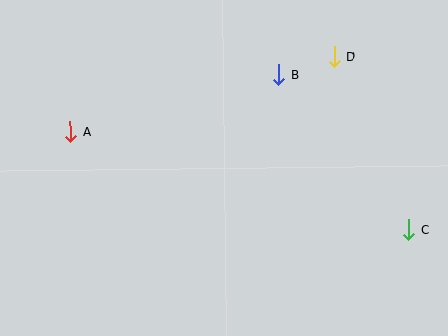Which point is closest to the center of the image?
Point B at (279, 75) is closest to the center.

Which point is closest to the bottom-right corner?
Point C is closest to the bottom-right corner.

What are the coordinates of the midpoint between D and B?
The midpoint between D and B is at (306, 66).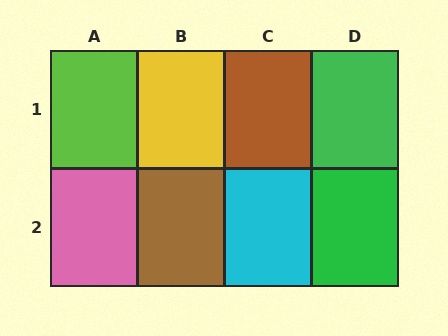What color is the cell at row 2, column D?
Green.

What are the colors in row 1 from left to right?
Lime, yellow, brown, green.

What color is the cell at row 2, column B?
Brown.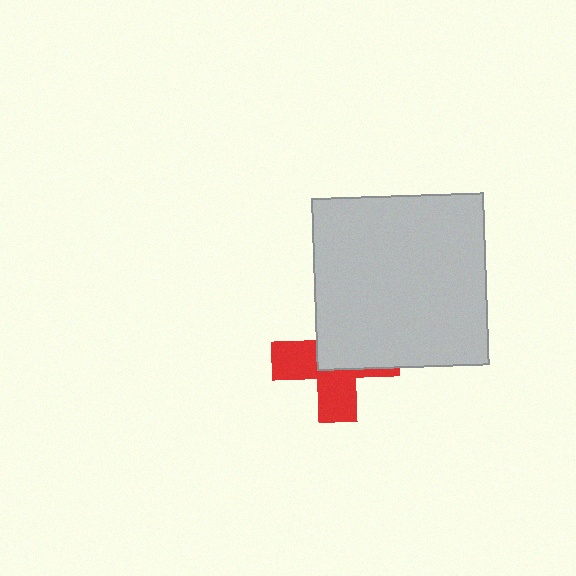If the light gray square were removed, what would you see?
You would see the complete red cross.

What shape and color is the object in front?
The object in front is a light gray square.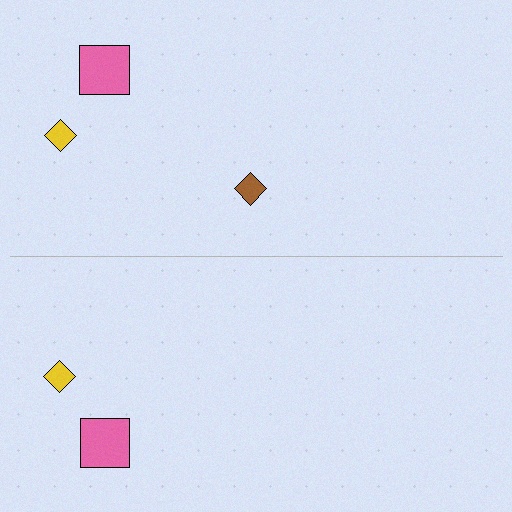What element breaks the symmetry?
A brown diamond is missing from the bottom side.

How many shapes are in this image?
There are 5 shapes in this image.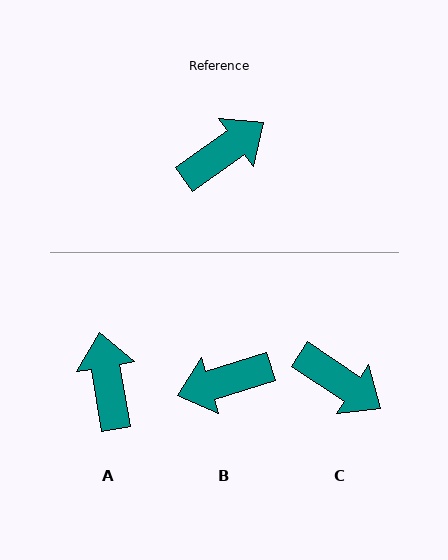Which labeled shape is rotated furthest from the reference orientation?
B, about 161 degrees away.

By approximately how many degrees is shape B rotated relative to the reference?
Approximately 161 degrees counter-clockwise.